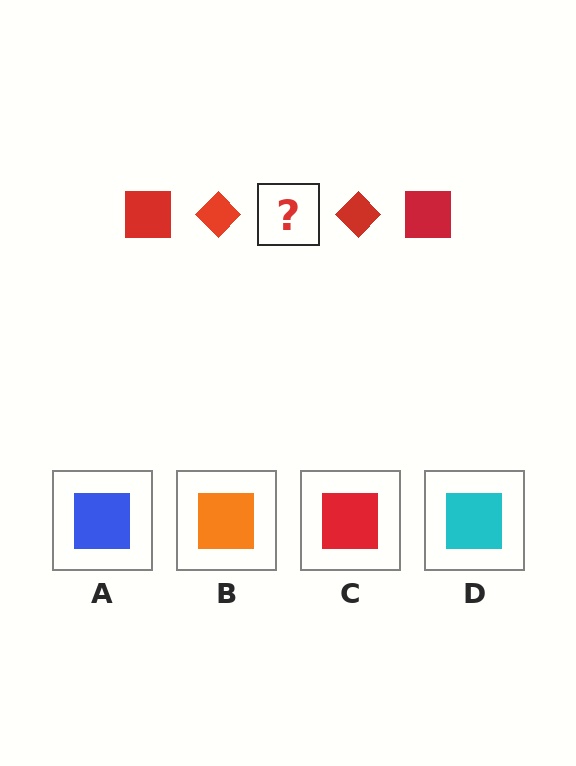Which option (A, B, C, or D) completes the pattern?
C.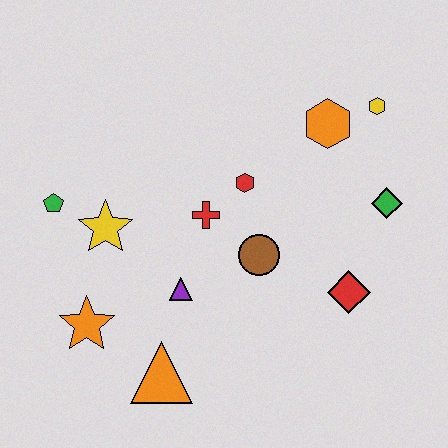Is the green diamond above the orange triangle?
Yes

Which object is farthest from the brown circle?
The green pentagon is farthest from the brown circle.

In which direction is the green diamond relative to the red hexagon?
The green diamond is to the right of the red hexagon.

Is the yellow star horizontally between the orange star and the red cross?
Yes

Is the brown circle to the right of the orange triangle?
Yes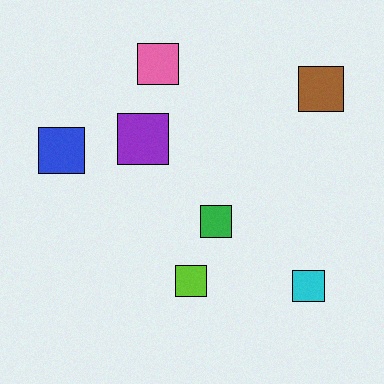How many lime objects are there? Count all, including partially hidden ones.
There is 1 lime object.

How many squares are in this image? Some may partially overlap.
There are 7 squares.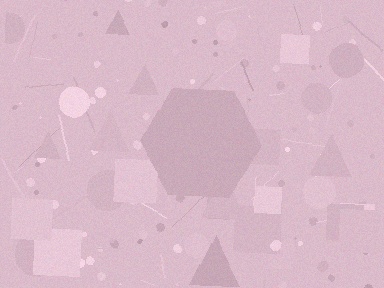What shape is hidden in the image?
A hexagon is hidden in the image.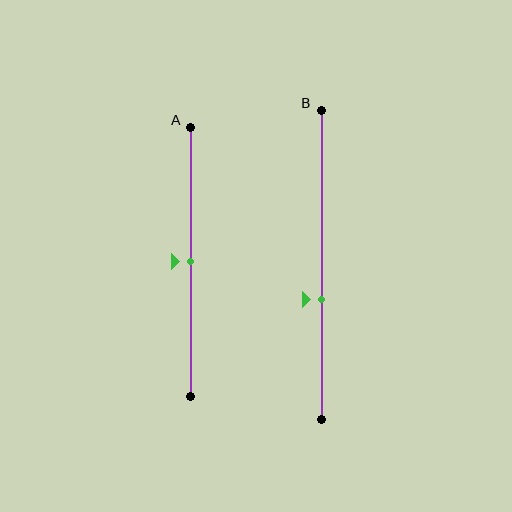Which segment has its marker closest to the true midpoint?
Segment A has its marker closest to the true midpoint.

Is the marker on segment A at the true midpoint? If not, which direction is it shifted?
Yes, the marker on segment A is at the true midpoint.